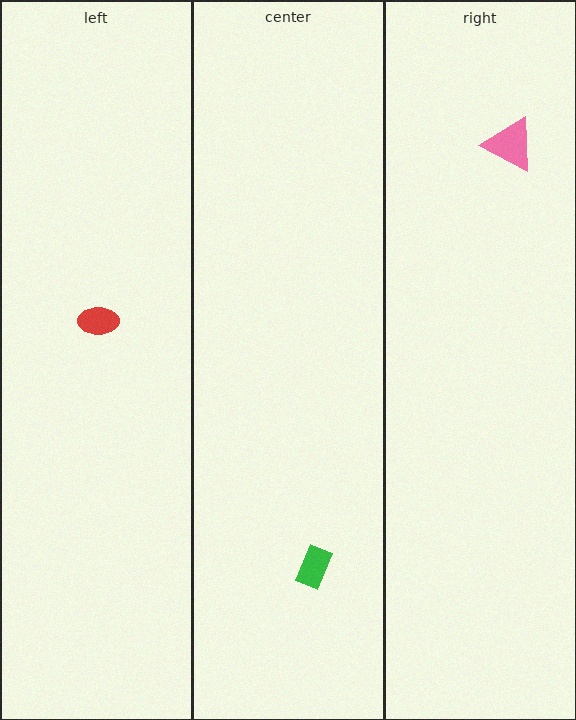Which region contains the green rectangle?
The center region.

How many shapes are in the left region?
1.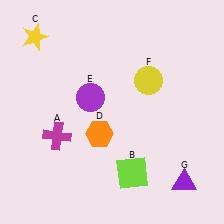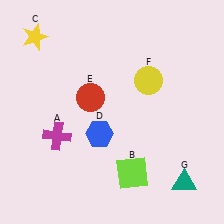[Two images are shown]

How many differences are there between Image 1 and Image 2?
There are 3 differences between the two images.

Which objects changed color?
D changed from orange to blue. E changed from purple to red. G changed from purple to teal.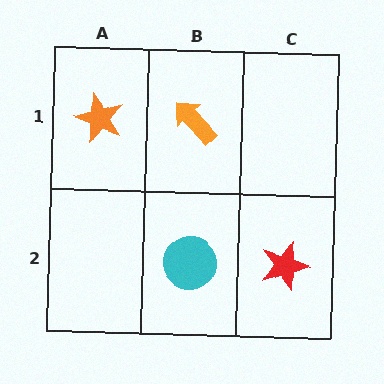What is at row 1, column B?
An orange arrow.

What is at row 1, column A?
An orange star.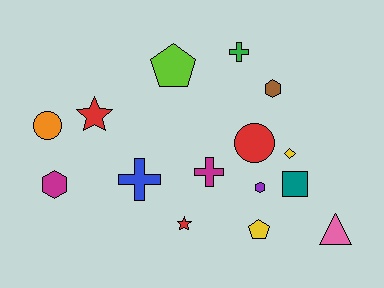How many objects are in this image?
There are 15 objects.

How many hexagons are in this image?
There are 3 hexagons.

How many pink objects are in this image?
There is 1 pink object.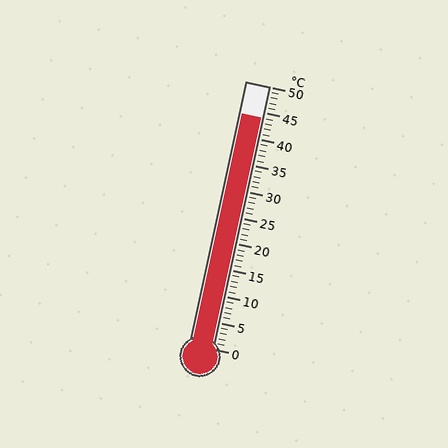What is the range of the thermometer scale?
The thermometer scale ranges from 0°C to 50°C.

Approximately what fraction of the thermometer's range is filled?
The thermometer is filled to approximately 90% of its range.